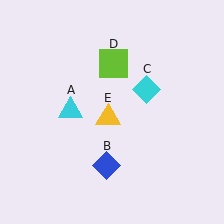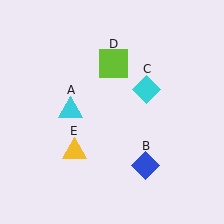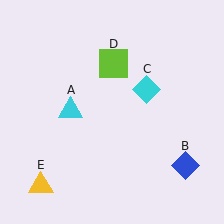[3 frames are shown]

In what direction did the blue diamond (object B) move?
The blue diamond (object B) moved right.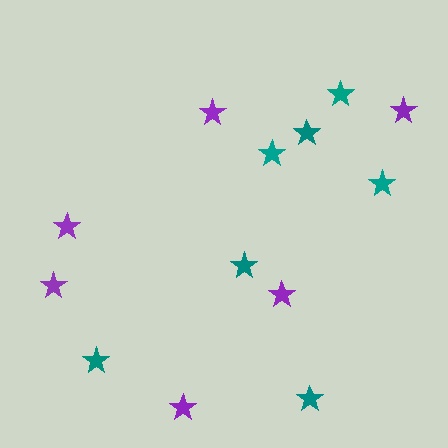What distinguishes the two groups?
There are 2 groups: one group of teal stars (7) and one group of purple stars (6).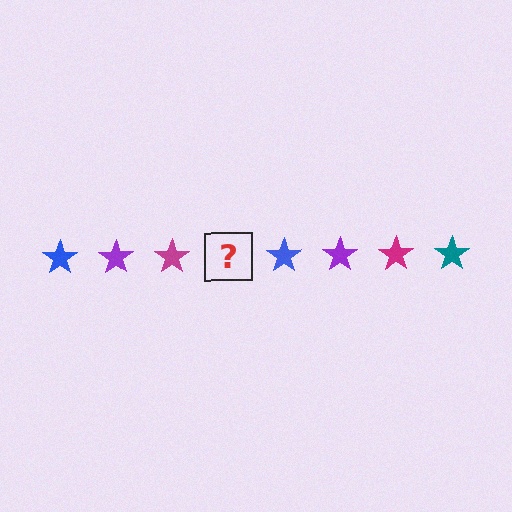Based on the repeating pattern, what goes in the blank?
The blank should be a teal star.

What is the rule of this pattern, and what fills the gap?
The rule is that the pattern cycles through blue, purple, magenta, teal stars. The gap should be filled with a teal star.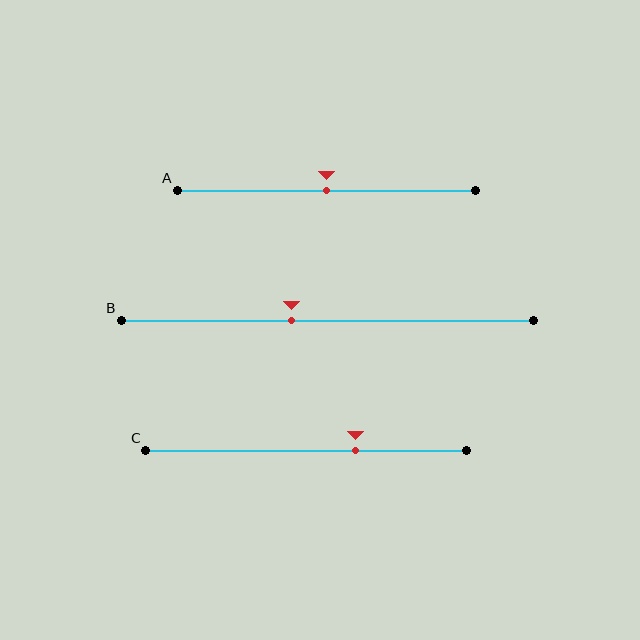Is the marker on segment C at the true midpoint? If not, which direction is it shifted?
No, the marker on segment C is shifted to the right by about 15% of the segment length.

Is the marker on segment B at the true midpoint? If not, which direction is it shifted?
No, the marker on segment B is shifted to the left by about 9% of the segment length.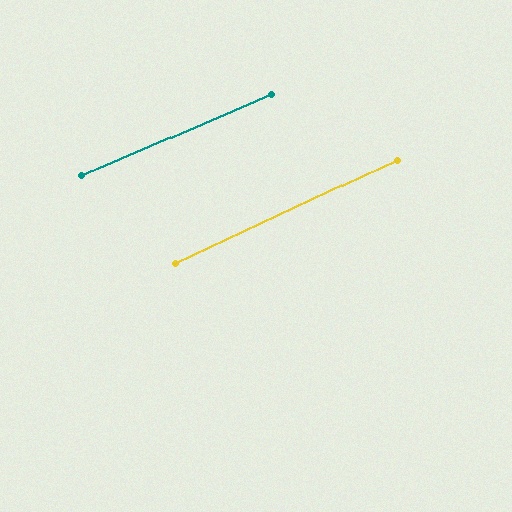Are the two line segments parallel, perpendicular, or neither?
Parallel — their directions differ by only 1.9°.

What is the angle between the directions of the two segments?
Approximately 2 degrees.